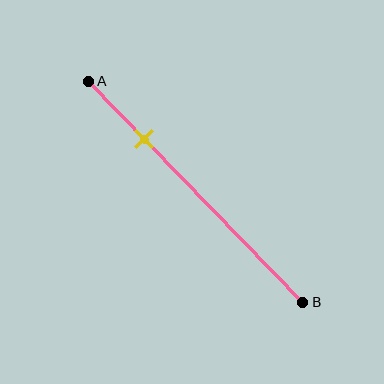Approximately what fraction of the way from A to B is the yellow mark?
The yellow mark is approximately 25% of the way from A to B.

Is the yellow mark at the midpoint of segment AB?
No, the mark is at about 25% from A, not at the 50% midpoint.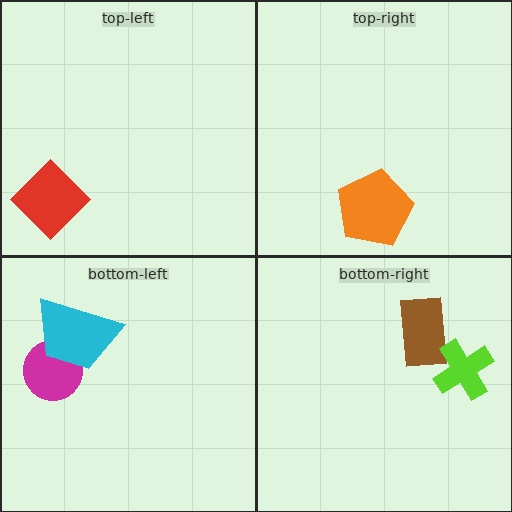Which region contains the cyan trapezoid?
The bottom-left region.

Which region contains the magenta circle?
The bottom-left region.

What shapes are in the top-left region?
The red diamond.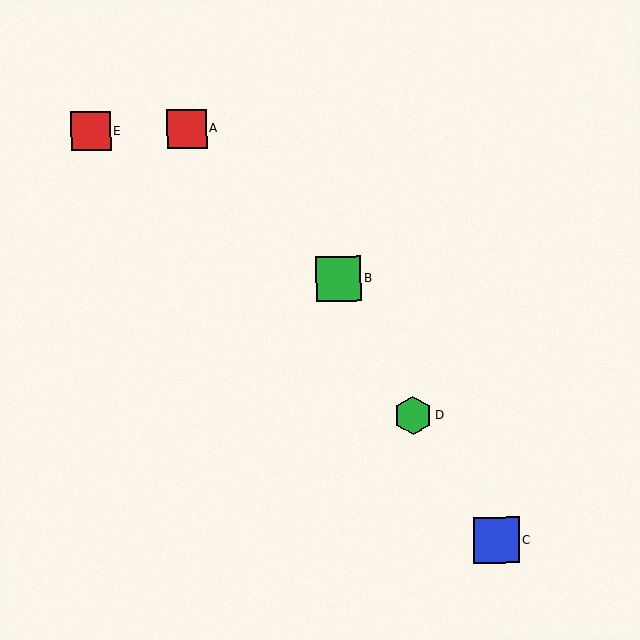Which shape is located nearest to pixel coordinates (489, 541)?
The blue square (labeled C) at (496, 540) is nearest to that location.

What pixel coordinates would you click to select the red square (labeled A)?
Click at (187, 128) to select the red square A.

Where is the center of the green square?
The center of the green square is at (339, 279).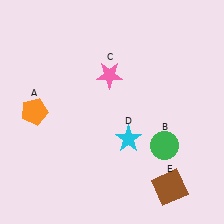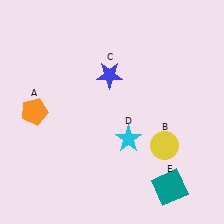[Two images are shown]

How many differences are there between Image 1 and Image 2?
There are 3 differences between the two images.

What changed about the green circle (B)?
In Image 1, B is green. In Image 2, it changed to yellow.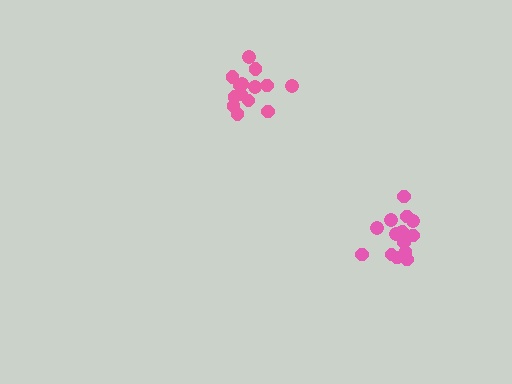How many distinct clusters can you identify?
There are 2 distinct clusters.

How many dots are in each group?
Group 1: 15 dots, Group 2: 14 dots (29 total).